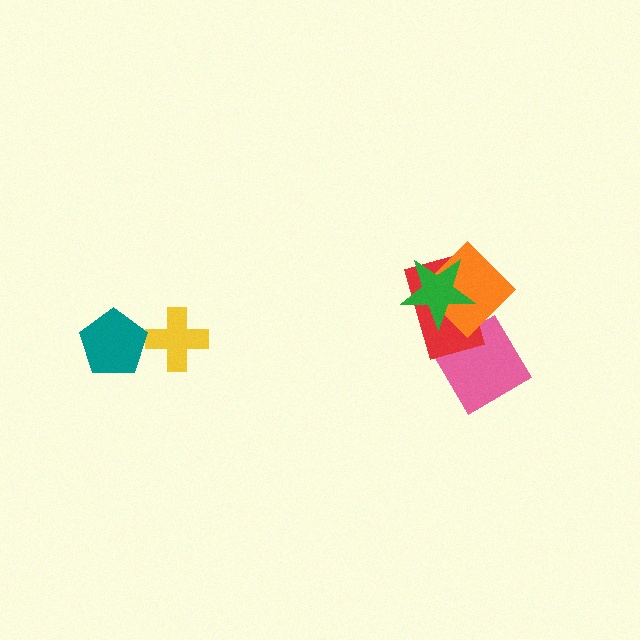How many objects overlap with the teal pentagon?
0 objects overlap with the teal pentagon.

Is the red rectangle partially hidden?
Yes, it is partially covered by another shape.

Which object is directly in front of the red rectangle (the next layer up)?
The orange diamond is directly in front of the red rectangle.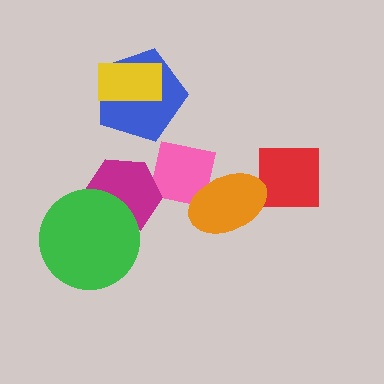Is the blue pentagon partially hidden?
Yes, it is partially covered by another shape.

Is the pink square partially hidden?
Yes, it is partially covered by another shape.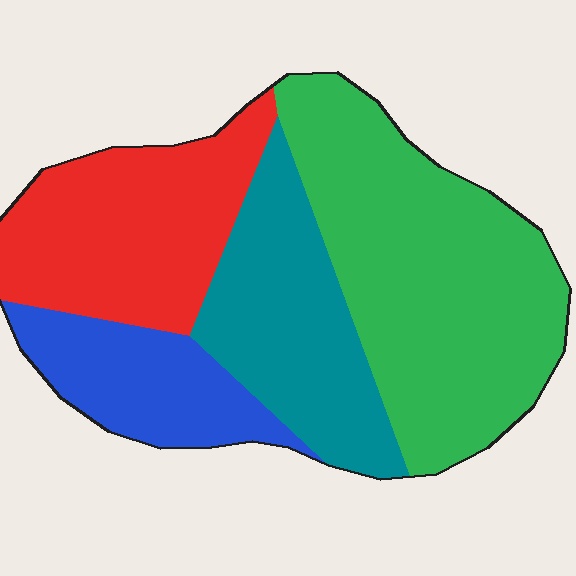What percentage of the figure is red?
Red covers 24% of the figure.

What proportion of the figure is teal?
Teal covers roughly 20% of the figure.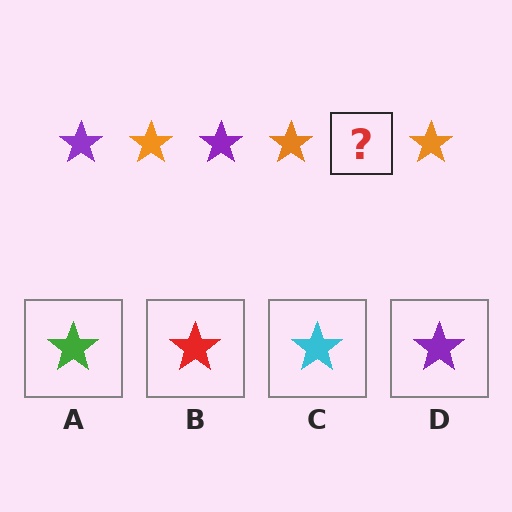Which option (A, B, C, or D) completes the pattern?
D.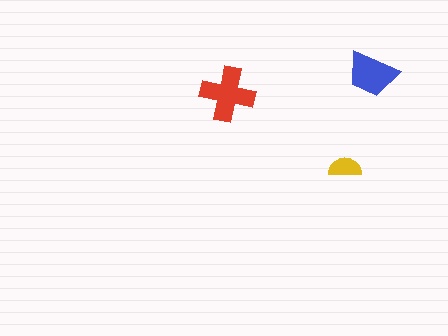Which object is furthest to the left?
The red cross is leftmost.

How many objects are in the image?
There are 3 objects in the image.